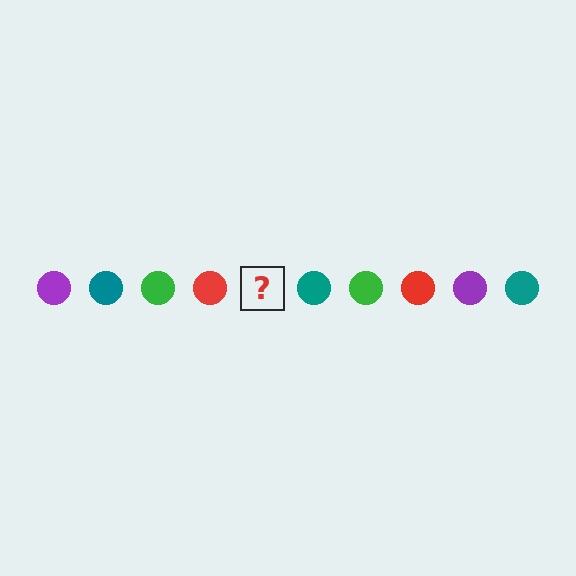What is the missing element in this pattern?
The missing element is a purple circle.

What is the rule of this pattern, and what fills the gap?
The rule is that the pattern cycles through purple, teal, green, red circles. The gap should be filled with a purple circle.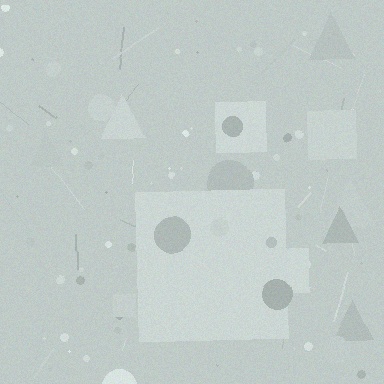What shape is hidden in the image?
A square is hidden in the image.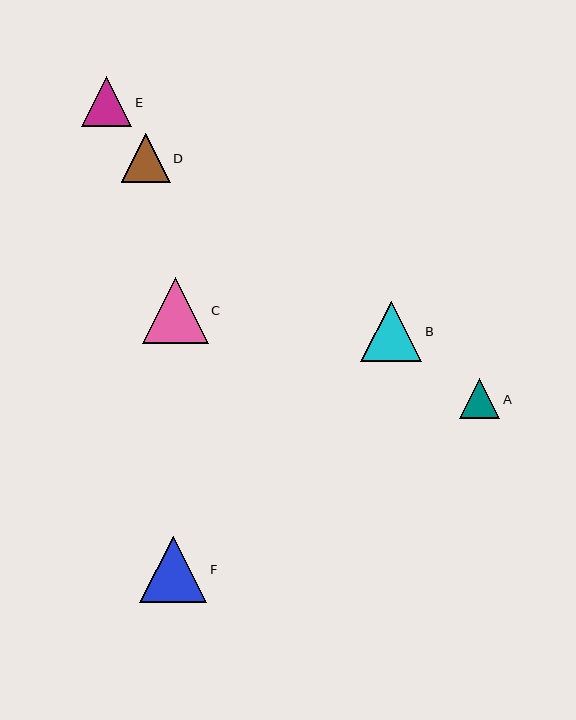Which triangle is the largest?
Triangle F is the largest with a size of approximately 67 pixels.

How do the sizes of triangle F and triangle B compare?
Triangle F and triangle B are approximately the same size.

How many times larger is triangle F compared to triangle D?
Triangle F is approximately 1.4 times the size of triangle D.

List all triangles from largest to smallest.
From largest to smallest: F, C, B, E, D, A.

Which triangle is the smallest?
Triangle A is the smallest with a size of approximately 40 pixels.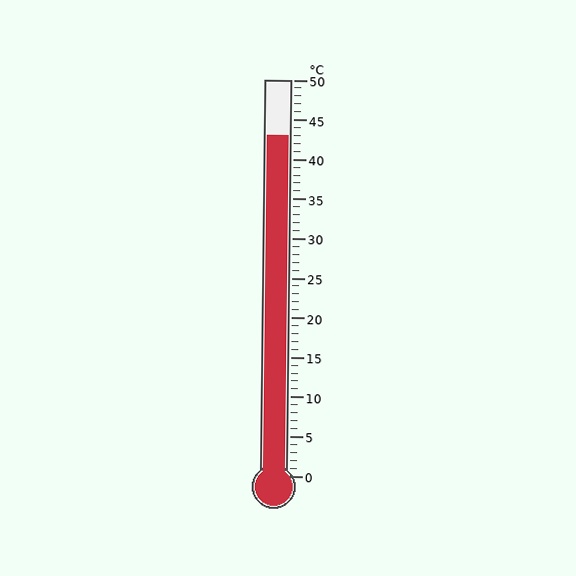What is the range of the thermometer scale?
The thermometer scale ranges from 0°C to 50°C.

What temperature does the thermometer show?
The thermometer shows approximately 43°C.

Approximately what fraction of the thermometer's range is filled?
The thermometer is filled to approximately 85% of its range.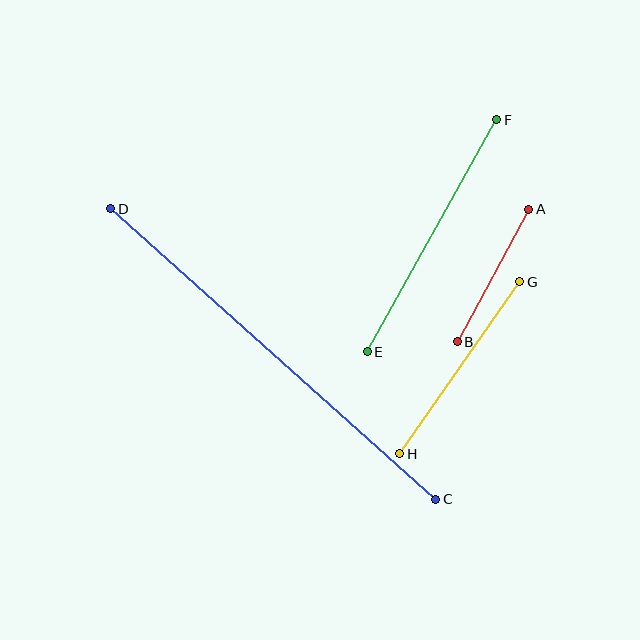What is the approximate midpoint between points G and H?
The midpoint is at approximately (460, 368) pixels.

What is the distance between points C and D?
The distance is approximately 436 pixels.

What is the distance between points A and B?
The distance is approximately 151 pixels.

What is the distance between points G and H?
The distance is approximately 210 pixels.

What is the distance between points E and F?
The distance is approximately 266 pixels.